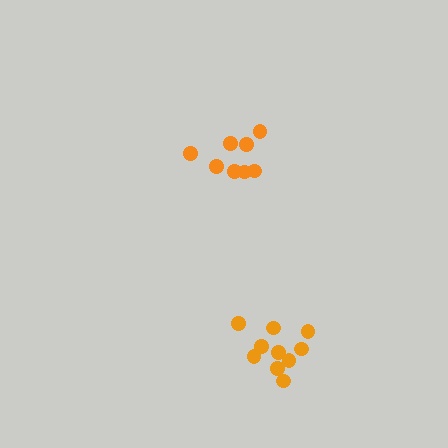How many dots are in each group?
Group 1: 8 dots, Group 2: 10 dots (18 total).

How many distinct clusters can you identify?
There are 2 distinct clusters.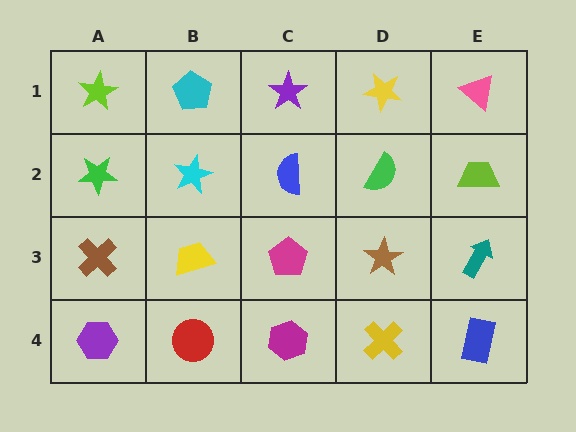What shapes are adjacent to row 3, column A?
A green star (row 2, column A), a purple hexagon (row 4, column A), a yellow trapezoid (row 3, column B).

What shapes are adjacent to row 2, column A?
A lime star (row 1, column A), a brown cross (row 3, column A), a cyan star (row 2, column B).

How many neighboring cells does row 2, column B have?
4.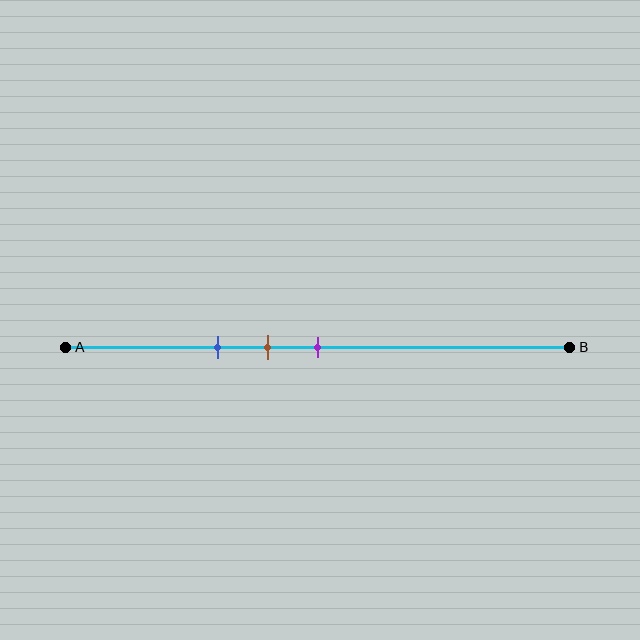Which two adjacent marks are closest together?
The brown and purple marks are the closest adjacent pair.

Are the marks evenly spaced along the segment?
Yes, the marks are approximately evenly spaced.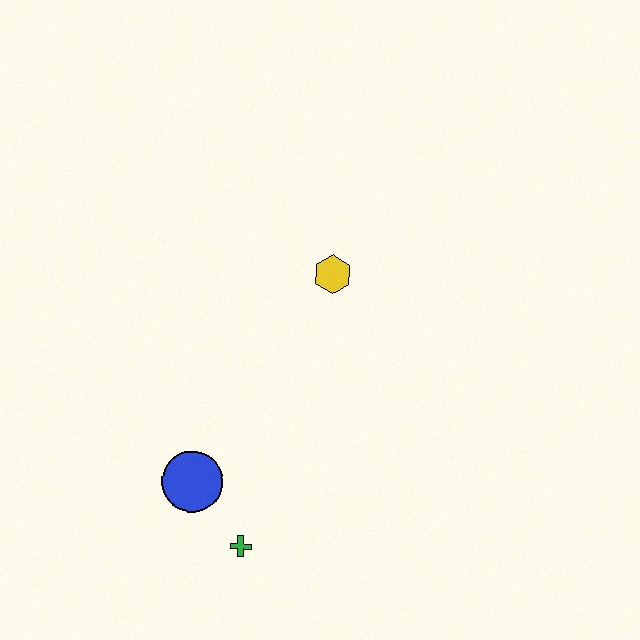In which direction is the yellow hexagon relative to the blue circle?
The yellow hexagon is above the blue circle.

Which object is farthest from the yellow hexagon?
The green cross is farthest from the yellow hexagon.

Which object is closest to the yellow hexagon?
The blue circle is closest to the yellow hexagon.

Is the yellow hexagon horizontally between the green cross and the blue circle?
No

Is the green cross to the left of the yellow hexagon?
Yes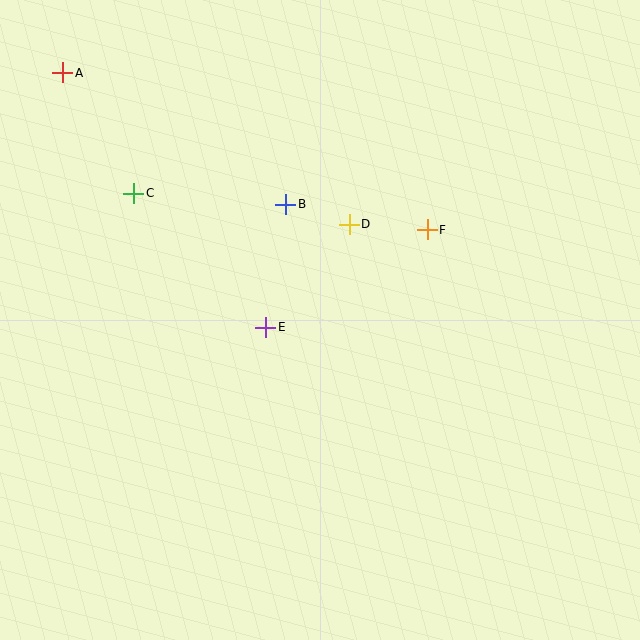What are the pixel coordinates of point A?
Point A is at (63, 73).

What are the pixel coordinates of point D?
Point D is at (349, 224).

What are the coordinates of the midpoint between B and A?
The midpoint between B and A is at (174, 138).